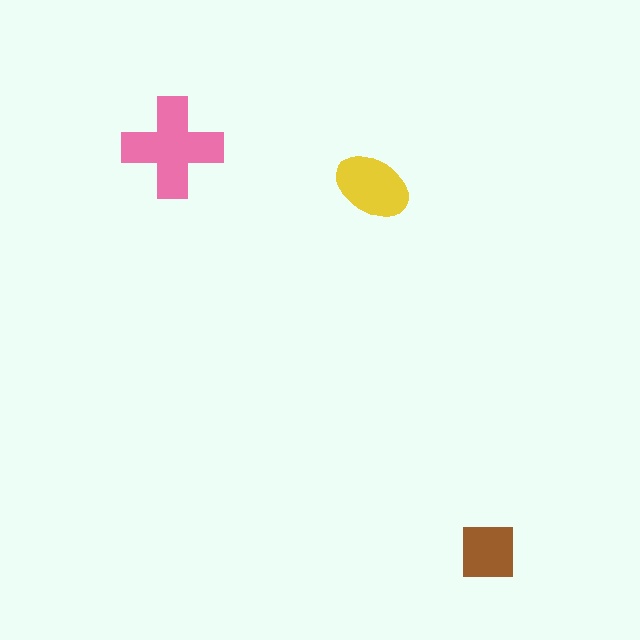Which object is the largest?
The pink cross.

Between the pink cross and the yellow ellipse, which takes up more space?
The pink cross.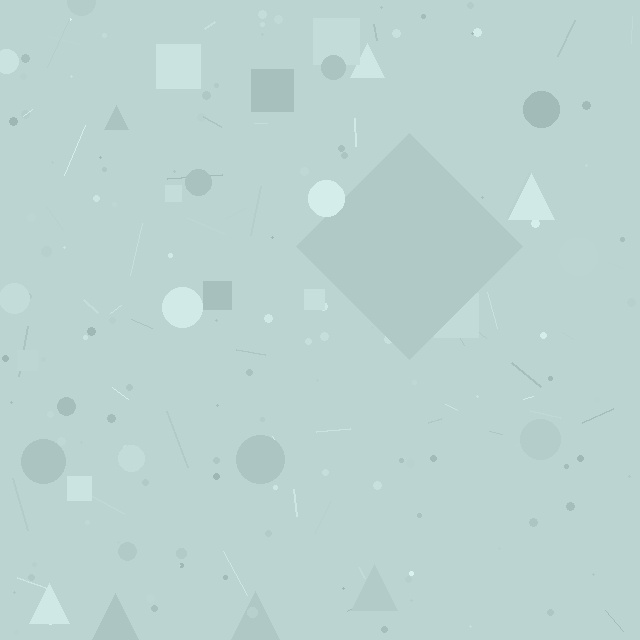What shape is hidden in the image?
A diamond is hidden in the image.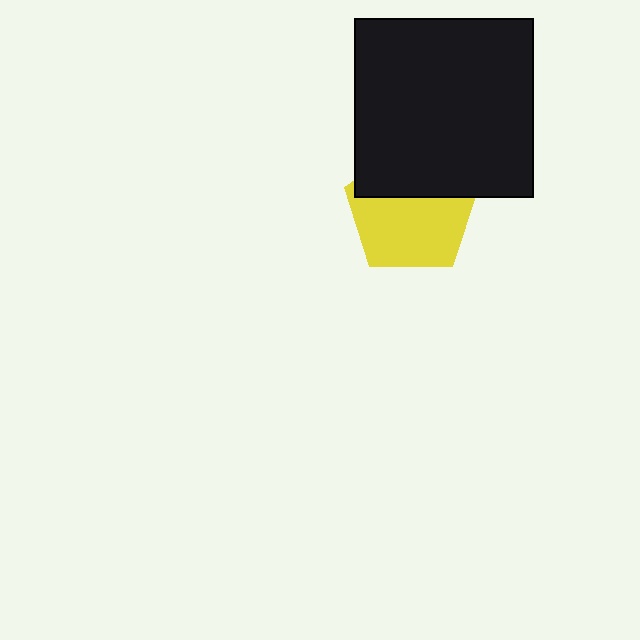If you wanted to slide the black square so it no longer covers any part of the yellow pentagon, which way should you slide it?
Slide it up — that is the most direct way to separate the two shapes.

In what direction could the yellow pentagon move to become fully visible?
The yellow pentagon could move down. That would shift it out from behind the black square entirely.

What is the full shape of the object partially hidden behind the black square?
The partially hidden object is a yellow pentagon.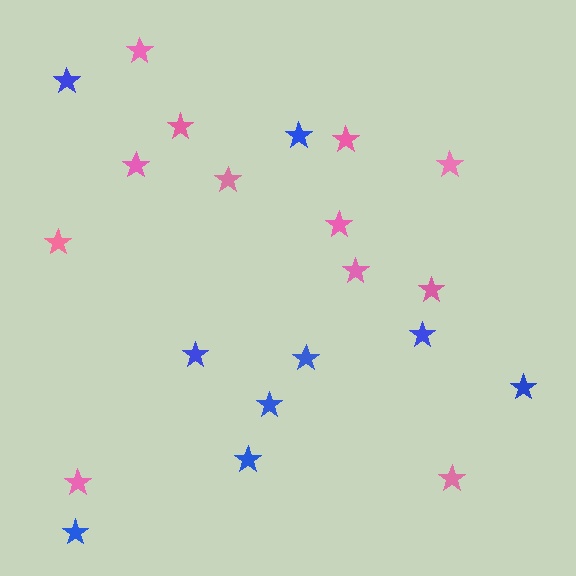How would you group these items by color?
There are 2 groups: one group of blue stars (9) and one group of pink stars (12).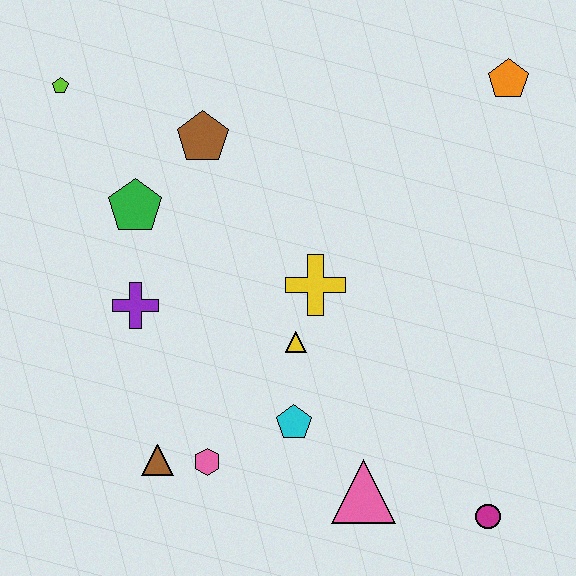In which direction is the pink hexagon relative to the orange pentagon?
The pink hexagon is below the orange pentagon.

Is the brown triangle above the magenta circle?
Yes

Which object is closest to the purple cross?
The green pentagon is closest to the purple cross.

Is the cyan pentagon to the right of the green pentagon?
Yes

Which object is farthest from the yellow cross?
The lime pentagon is farthest from the yellow cross.